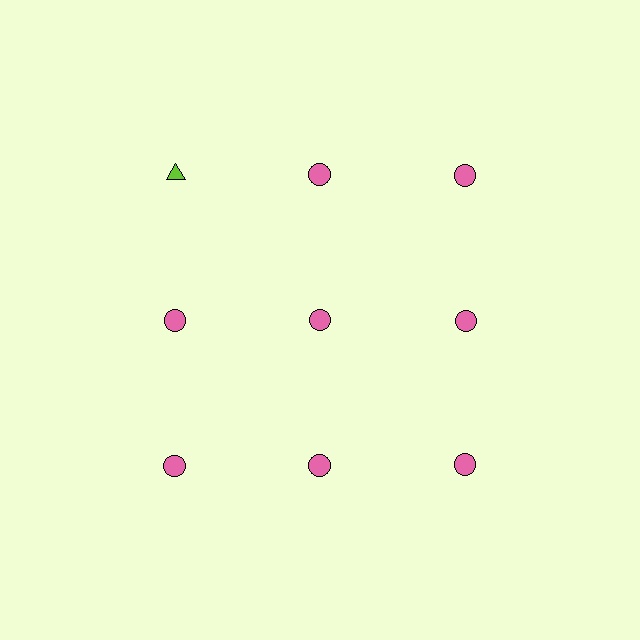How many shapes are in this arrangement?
There are 9 shapes arranged in a grid pattern.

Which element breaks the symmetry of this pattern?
The lime triangle in the top row, leftmost column breaks the symmetry. All other shapes are pink circles.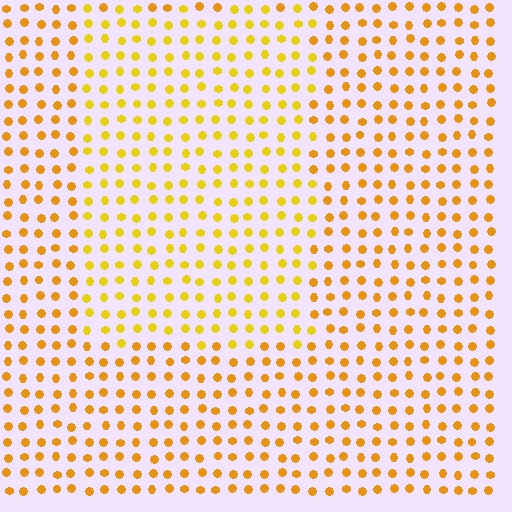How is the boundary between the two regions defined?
The boundary is defined purely by a slight shift in hue (about 18 degrees). Spacing, size, and orientation are identical on both sides.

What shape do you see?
I see a rectangle.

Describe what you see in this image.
The image is filled with small orange elements in a uniform arrangement. A rectangle-shaped region is visible where the elements are tinted to a slightly different hue, forming a subtle color boundary.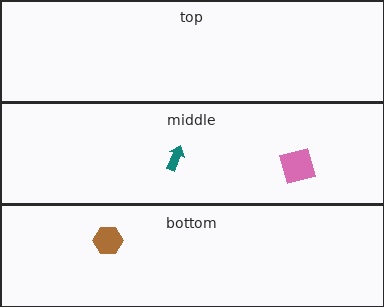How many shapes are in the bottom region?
1.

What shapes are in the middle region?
The teal arrow, the pink square.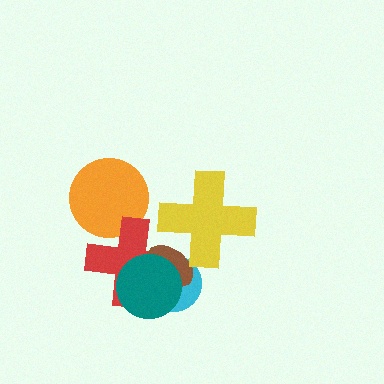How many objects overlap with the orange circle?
1 object overlaps with the orange circle.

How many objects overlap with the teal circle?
3 objects overlap with the teal circle.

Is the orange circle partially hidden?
Yes, it is partially covered by another shape.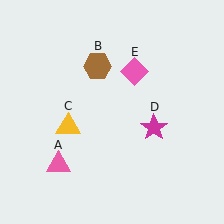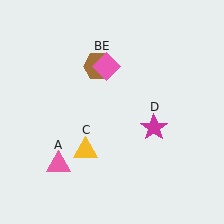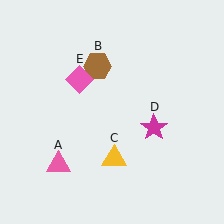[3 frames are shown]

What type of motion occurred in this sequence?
The yellow triangle (object C), pink diamond (object E) rotated counterclockwise around the center of the scene.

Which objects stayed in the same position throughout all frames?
Pink triangle (object A) and brown hexagon (object B) and magenta star (object D) remained stationary.